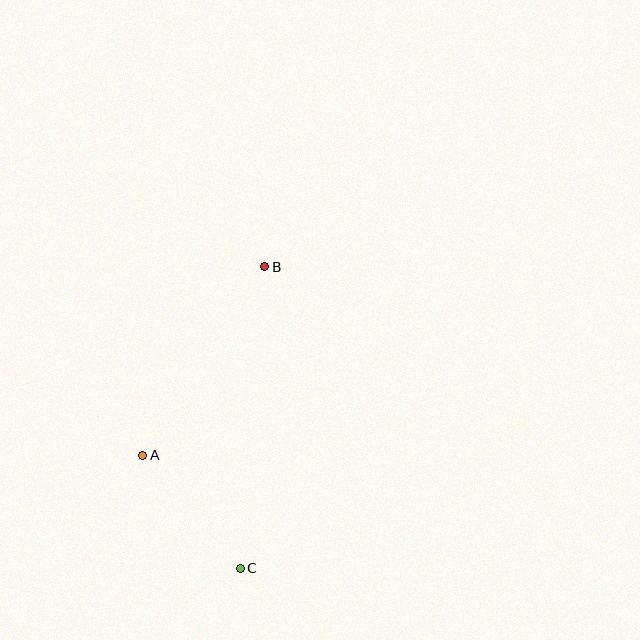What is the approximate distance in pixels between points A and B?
The distance between A and B is approximately 225 pixels.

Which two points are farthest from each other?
Points B and C are farthest from each other.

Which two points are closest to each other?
Points A and C are closest to each other.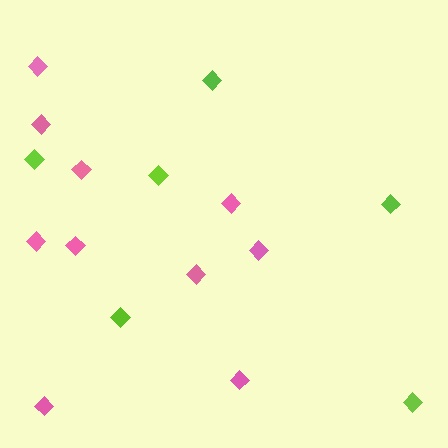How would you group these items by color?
There are 2 groups: one group of lime diamonds (6) and one group of pink diamonds (10).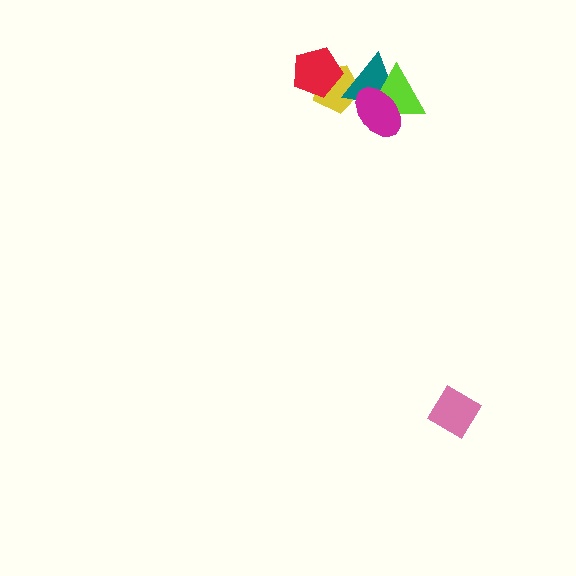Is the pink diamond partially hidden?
No, no other shape covers it.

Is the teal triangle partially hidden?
Yes, it is partially covered by another shape.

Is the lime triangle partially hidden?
Yes, it is partially covered by another shape.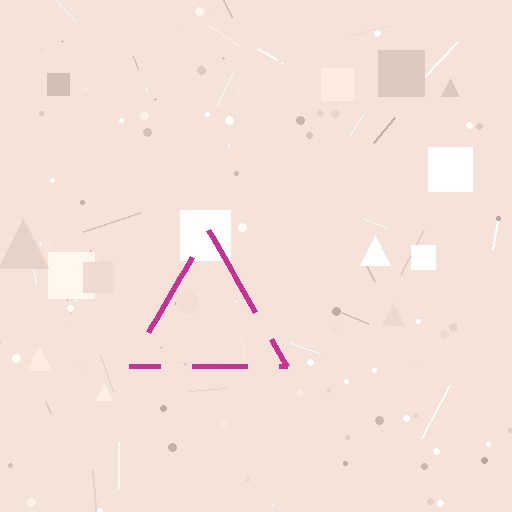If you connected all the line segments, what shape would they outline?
They would outline a triangle.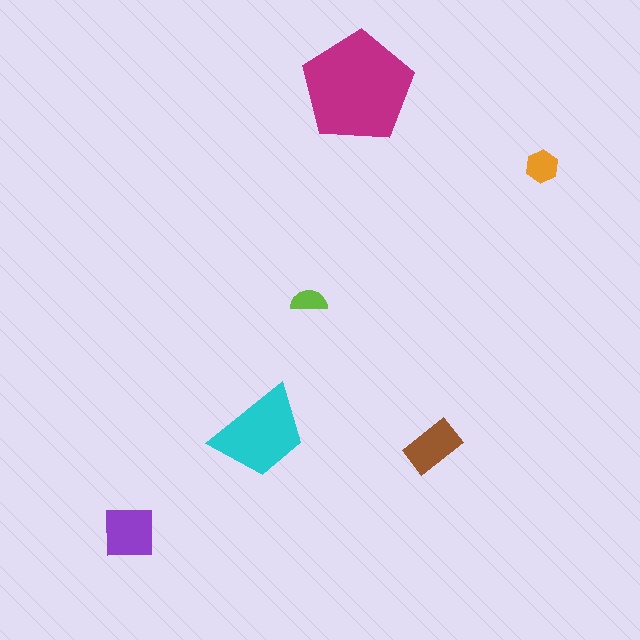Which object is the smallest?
The lime semicircle.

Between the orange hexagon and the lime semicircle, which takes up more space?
The orange hexagon.